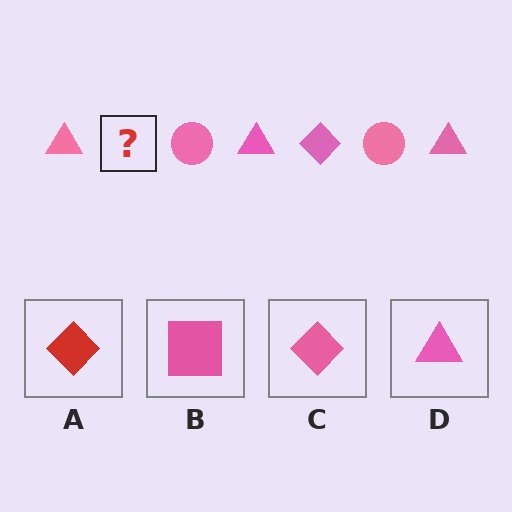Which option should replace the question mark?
Option C.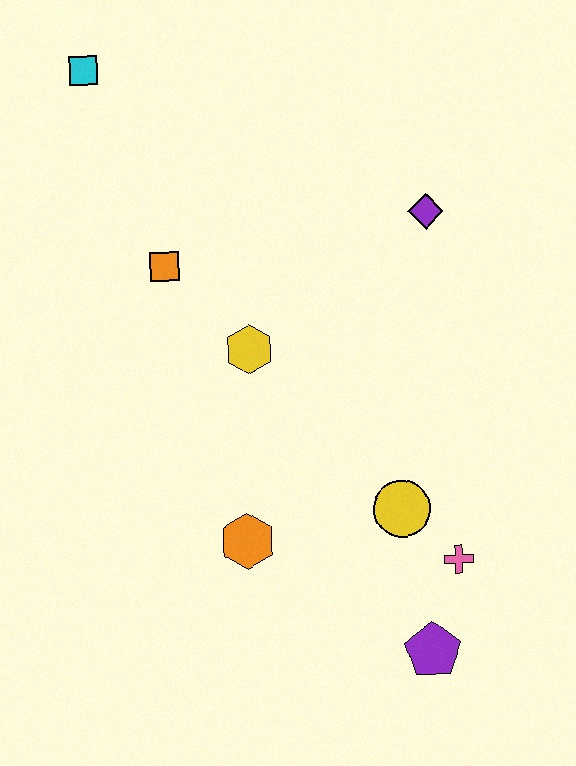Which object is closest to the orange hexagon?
The yellow circle is closest to the orange hexagon.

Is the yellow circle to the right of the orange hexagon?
Yes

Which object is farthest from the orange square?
The purple pentagon is farthest from the orange square.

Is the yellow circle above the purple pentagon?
Yes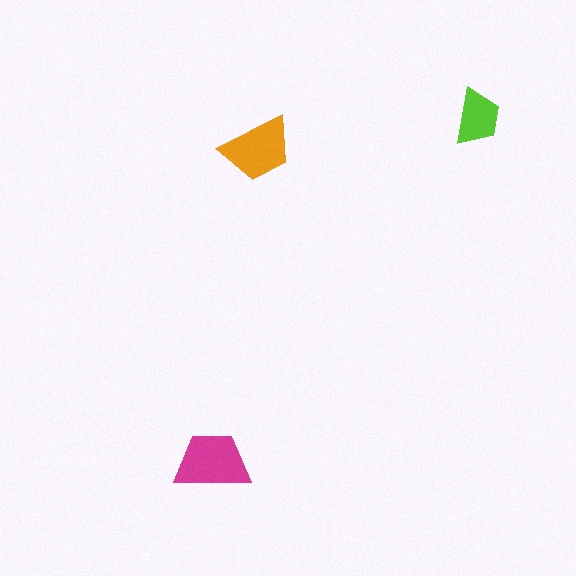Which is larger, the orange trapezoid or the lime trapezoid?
The orange one.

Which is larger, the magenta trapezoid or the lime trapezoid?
The magenta one.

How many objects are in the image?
There are 3 objects in the image.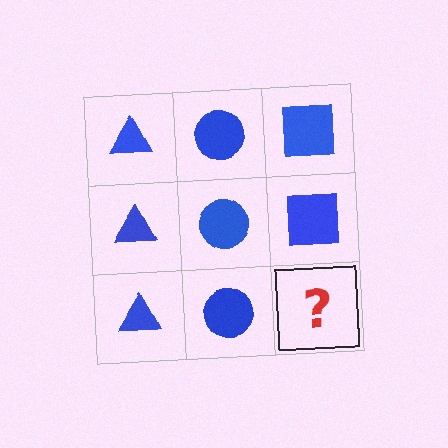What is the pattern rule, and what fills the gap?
The rule is that each column has a consistent shape. The gap should be filled with a blue square.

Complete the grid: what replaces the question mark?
The question mark should be replaced with a blue square.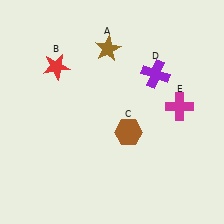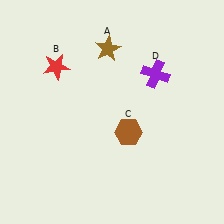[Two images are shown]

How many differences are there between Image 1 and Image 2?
There is 1 difference between the two images.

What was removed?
The magenta cross (E) was removed in Image 2.